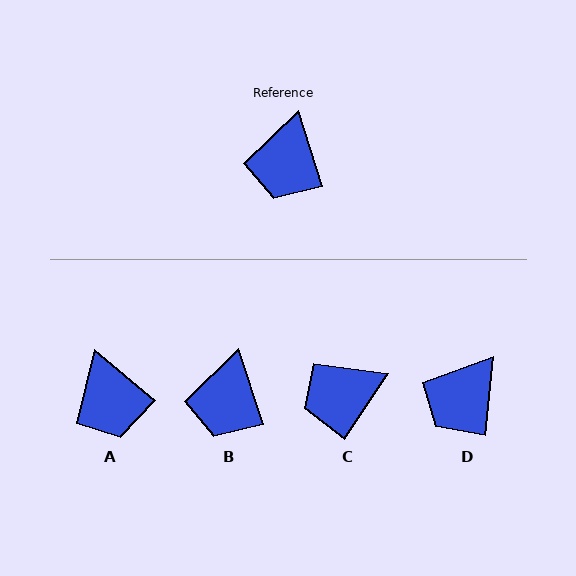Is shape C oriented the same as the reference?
No, it is off by about 52 degrees.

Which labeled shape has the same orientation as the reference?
B.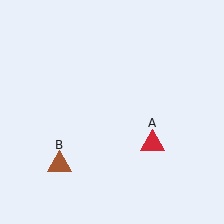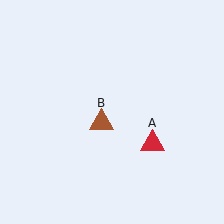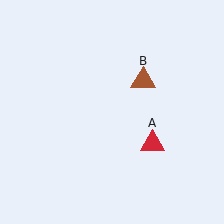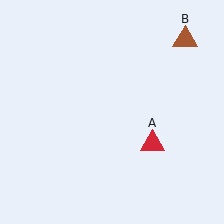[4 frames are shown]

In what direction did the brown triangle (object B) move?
The brown triangle (object B) moved up and to the right.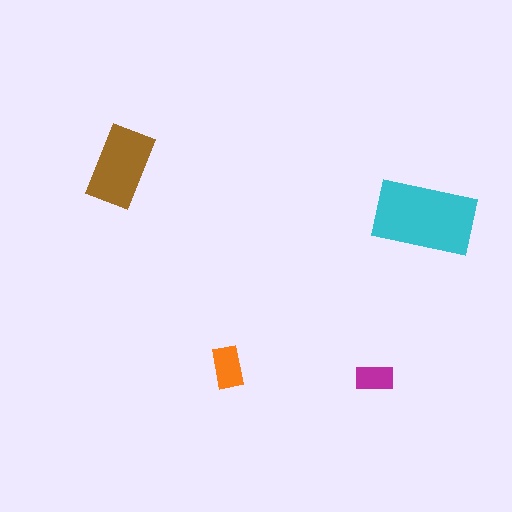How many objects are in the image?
There are 4 objects in the image.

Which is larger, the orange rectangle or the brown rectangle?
The brown one.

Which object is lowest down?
The magenta rectangle is bottommost.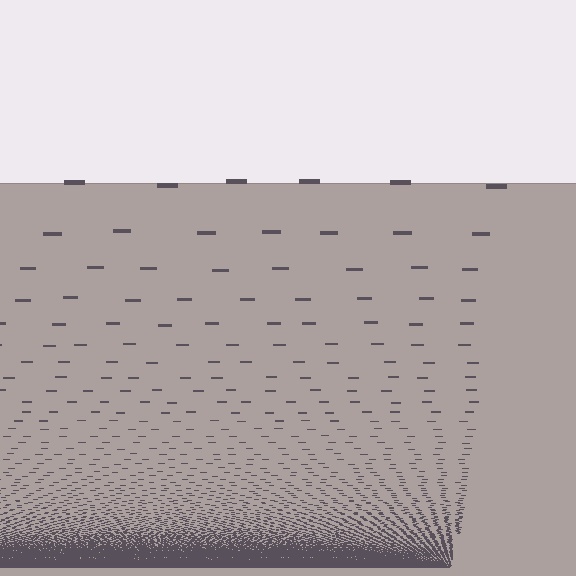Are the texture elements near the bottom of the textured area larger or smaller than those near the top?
Smaller. The gradient is inverted — elements near the bottom are smaller and denser.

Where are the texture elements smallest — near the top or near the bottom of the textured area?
Near the bottom.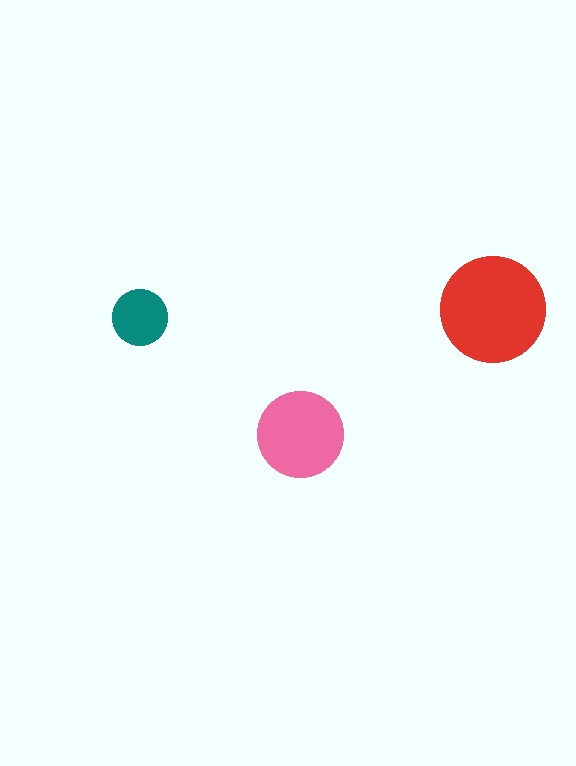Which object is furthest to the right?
The red circle is rightmost.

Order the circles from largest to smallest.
the red one, the pink one, the teal one.